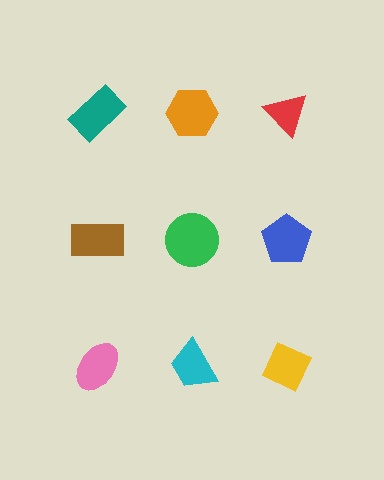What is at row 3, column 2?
A cyan trapezoid.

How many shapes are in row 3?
3 shapes.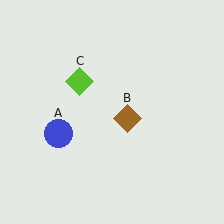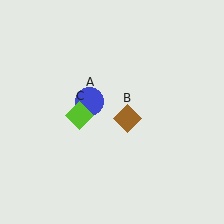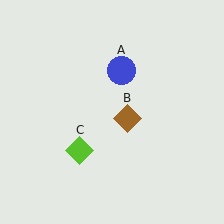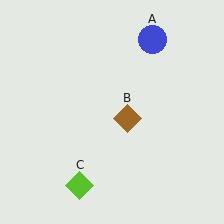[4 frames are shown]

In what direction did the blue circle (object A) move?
The blue circle (object A) moved up and to the right.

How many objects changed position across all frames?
2 objects changed position: blue circle (object A), lime diamond (object C).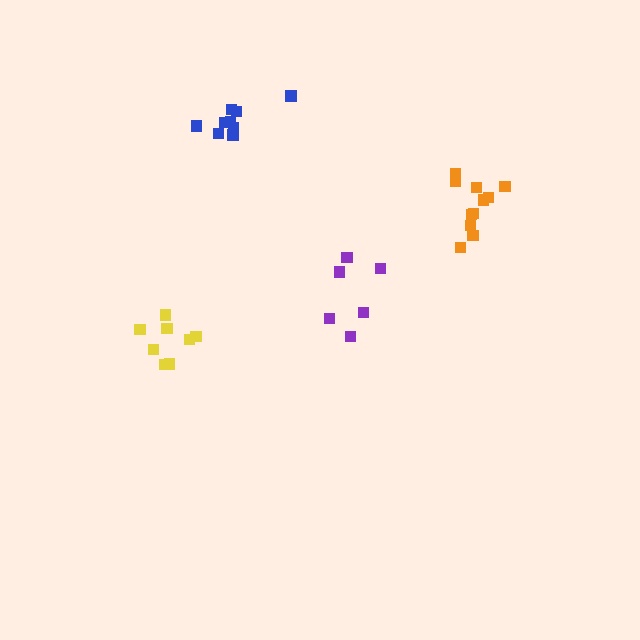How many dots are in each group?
Group 1: 6 dots, Group 2: 8 dots, Group 3: 11 dots, Group 4: 9 dots (34 total).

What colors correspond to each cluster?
The clusters are colored: purple, yellow, orange, blue.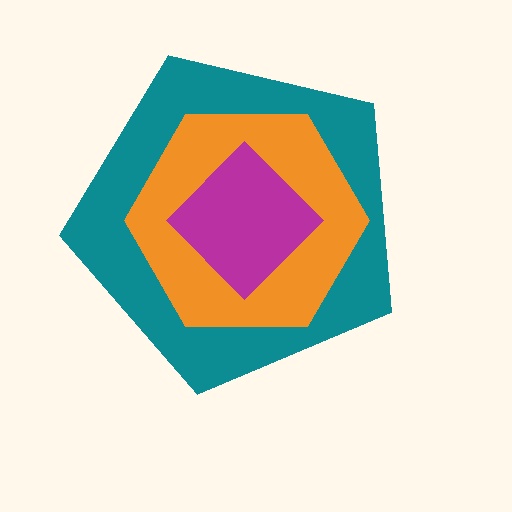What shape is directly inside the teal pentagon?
The orange hexagon.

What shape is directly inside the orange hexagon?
The magenta diamond.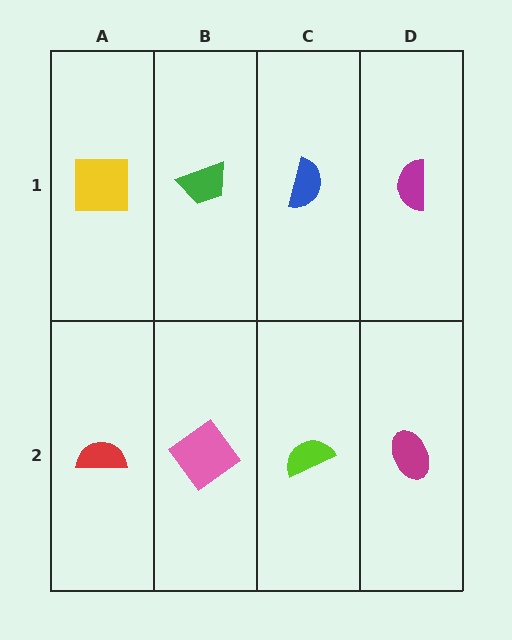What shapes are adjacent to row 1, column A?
A red semicircle (row 2, column A), a green trapezoid (row 1, column B).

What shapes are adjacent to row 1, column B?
A pink diamond (row 2, column B), a yellow square (row 1, column A), a blue semicircle (row 1, column C).